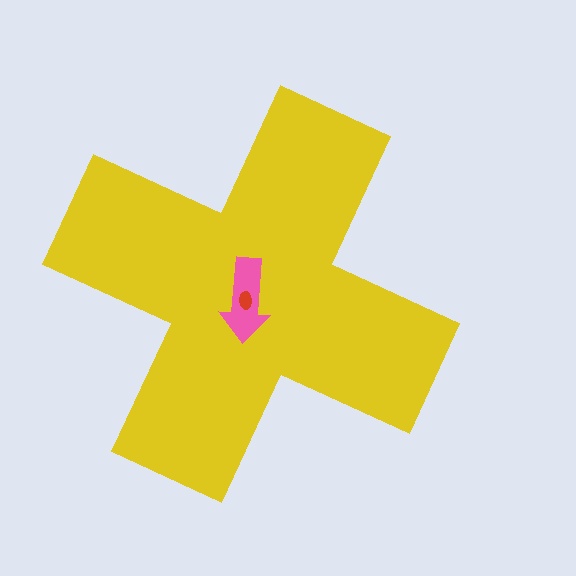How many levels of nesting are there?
3.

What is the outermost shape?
The yellow cross.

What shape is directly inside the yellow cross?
The pink arrow.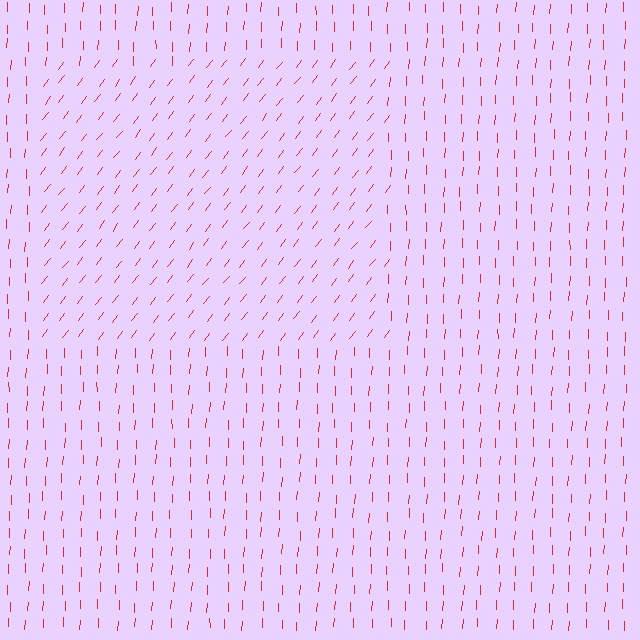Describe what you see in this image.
The image is filled with small red line segments. A rectangle region in the image has lines oriented differently from the surrounding lines, creating a visible texture boundary.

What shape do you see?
I see a rectangle.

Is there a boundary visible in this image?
Yes, there is a texture boundary formed by a change in line orientation.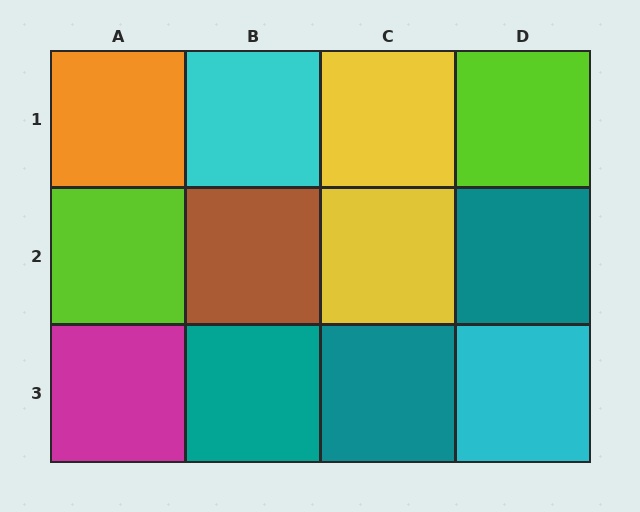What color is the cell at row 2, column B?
Brown.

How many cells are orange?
1 cell is orange.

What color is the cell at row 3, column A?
Magenta.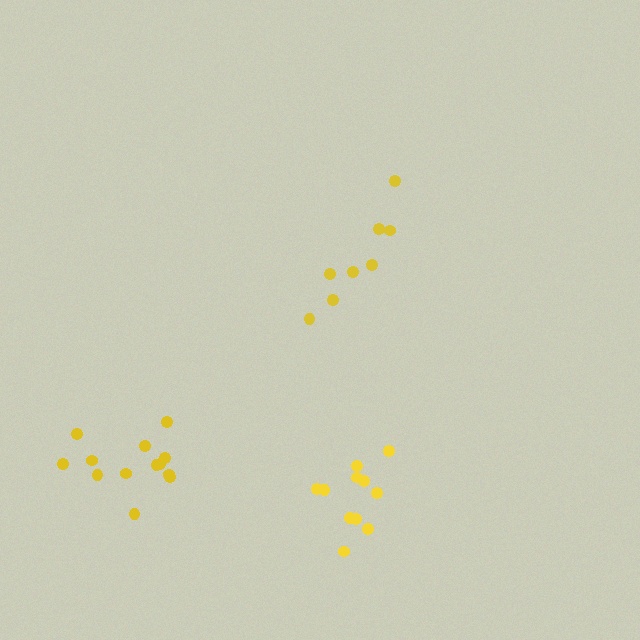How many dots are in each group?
Group 1: 8 dots, Group 2: 13 dots, Group 3: 11 dots (32 total).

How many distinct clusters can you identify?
There are 3 distinct clusters.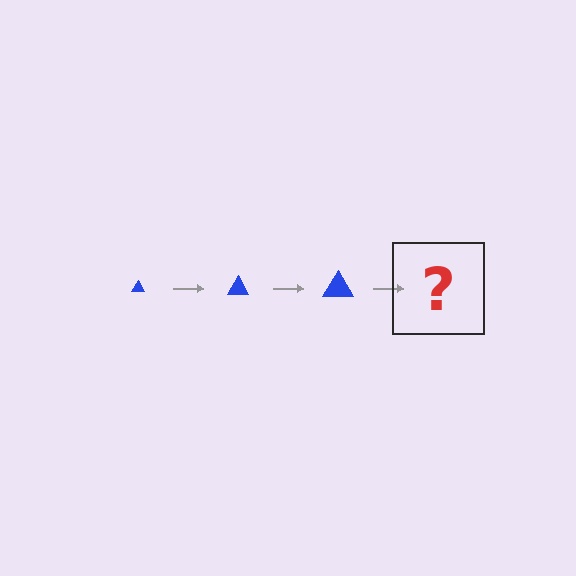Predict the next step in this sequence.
The next step is a blue triangle, larger than the previous one.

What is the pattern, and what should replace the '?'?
The pattern is that the triangle gets progressively larger each step. The '?' should be a blue triangle, larger than the previous one.